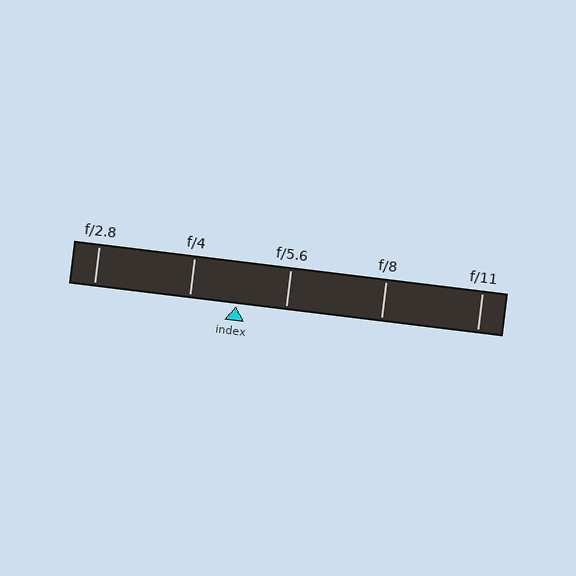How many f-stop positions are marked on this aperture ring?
There are 5 f-stop positions marked.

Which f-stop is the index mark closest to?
The index mark is closest to f/4.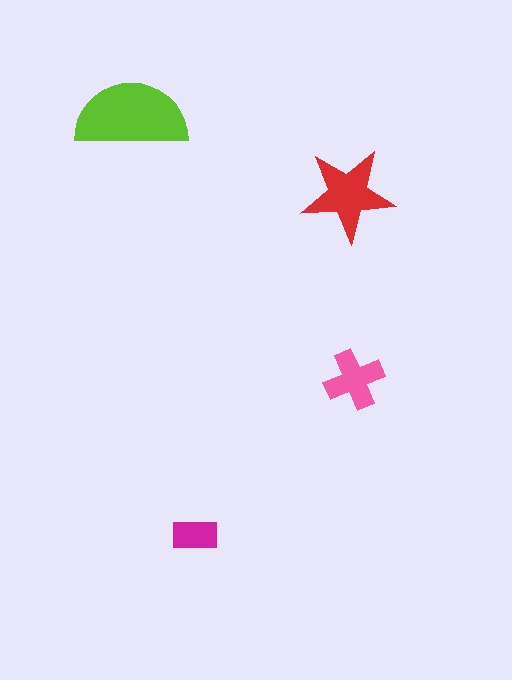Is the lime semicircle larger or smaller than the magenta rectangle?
Larger.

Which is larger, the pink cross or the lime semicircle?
The lime semicircle.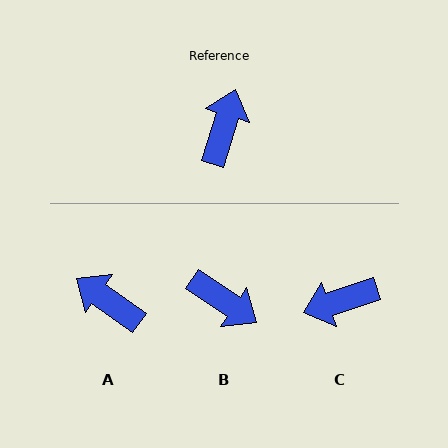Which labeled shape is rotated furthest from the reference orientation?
C, about 126 degrees away.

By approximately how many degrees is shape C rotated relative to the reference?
Approximately 126 degrees counter-clockwise.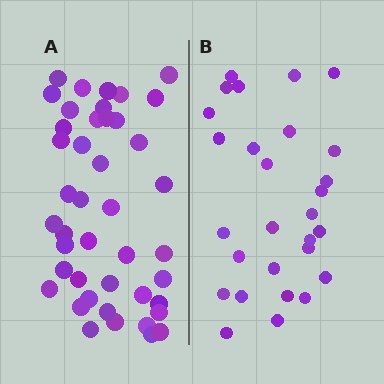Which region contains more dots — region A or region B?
Region A (the left region) has more dots.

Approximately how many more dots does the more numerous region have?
Region A has approximately 15 more dots than region B.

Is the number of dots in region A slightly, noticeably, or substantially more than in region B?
Region A has substantially more. The ratio is roughly 1.5 to 1.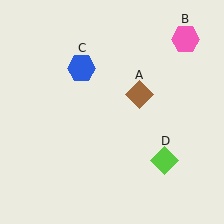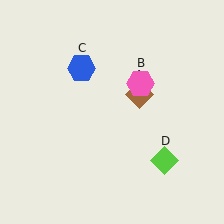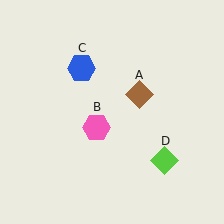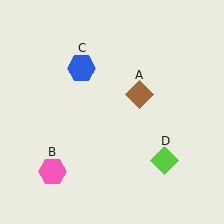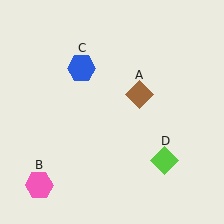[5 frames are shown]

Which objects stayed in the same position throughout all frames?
Brown diamond (object A) and blue hexagon (object C) and lime diamond (object D) remained stationary.